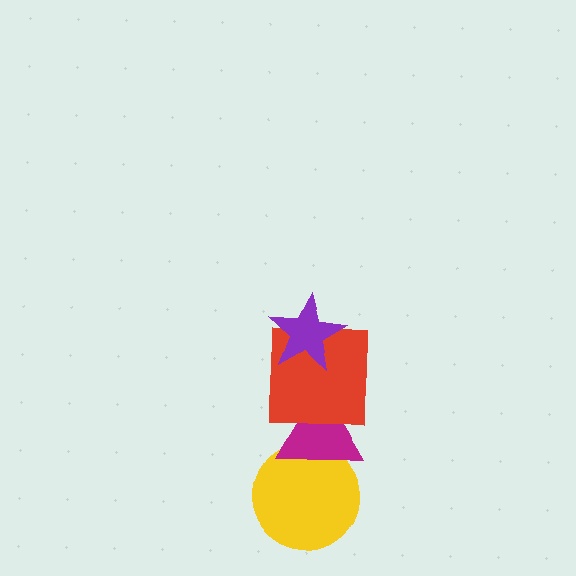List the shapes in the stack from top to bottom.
From top to bottom: the purple star, the red square, the magenta triangle, the yellow circle.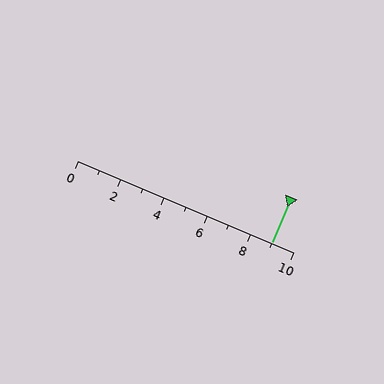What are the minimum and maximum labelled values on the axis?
The axis runs from 0 to 10.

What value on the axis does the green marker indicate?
The marker indicates approximately 9.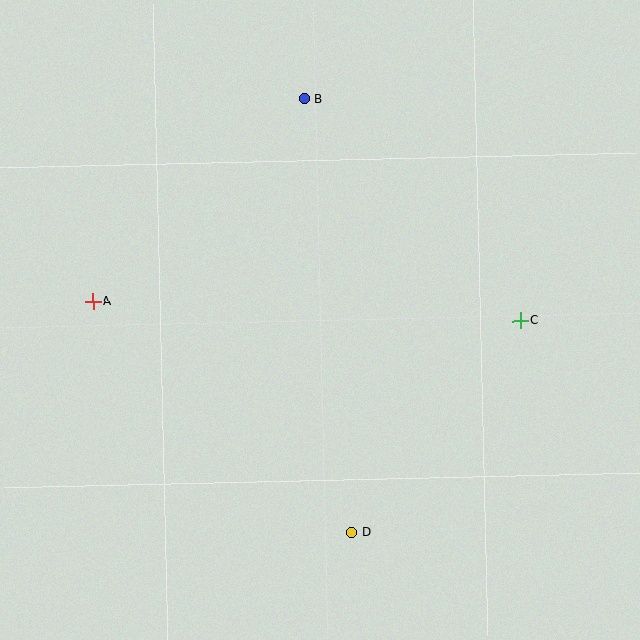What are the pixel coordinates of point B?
Point B is at (304, 99).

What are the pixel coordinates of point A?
Point A is at (93, 302).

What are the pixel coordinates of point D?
Point D is at (352, 533).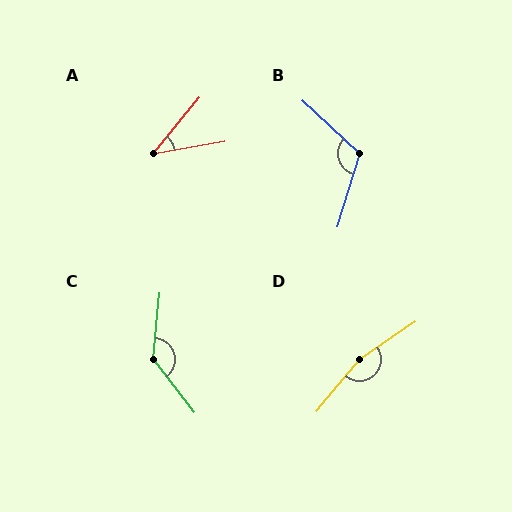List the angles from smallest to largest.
A (41°), B (116°), C (136°), D (164°).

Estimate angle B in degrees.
Approximately 116 degrees.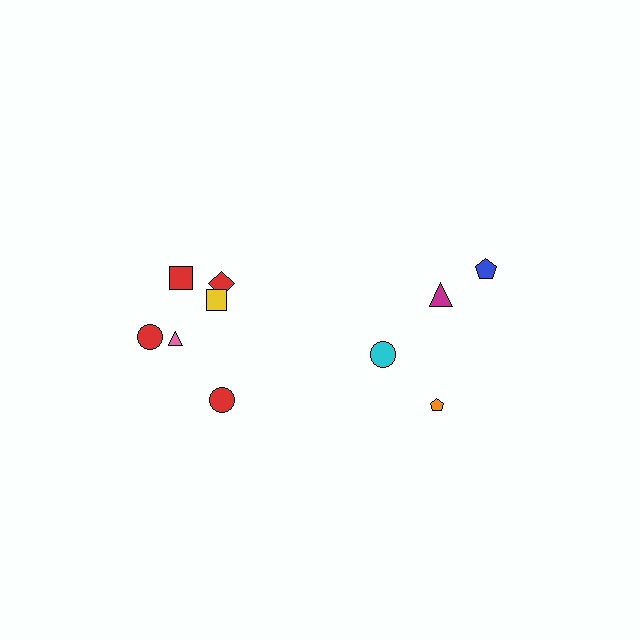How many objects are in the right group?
There are 4 objects.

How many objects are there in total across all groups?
There are 10 objects.